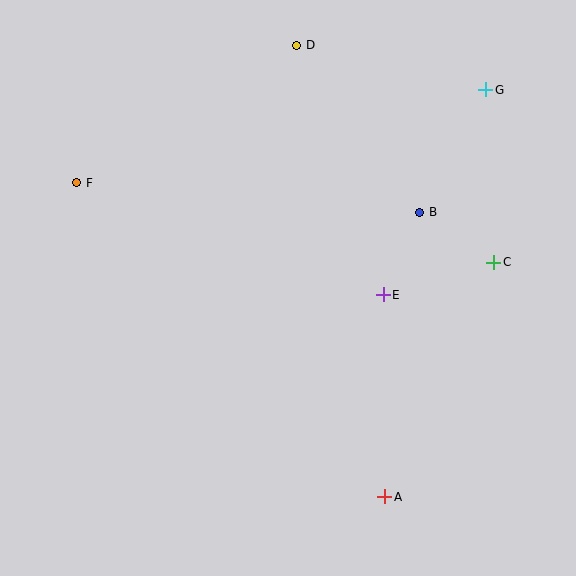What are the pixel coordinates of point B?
Point B is at (420, 212).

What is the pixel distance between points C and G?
The distance between C and G is 173 pixels.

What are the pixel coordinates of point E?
Point E is at (383, 295).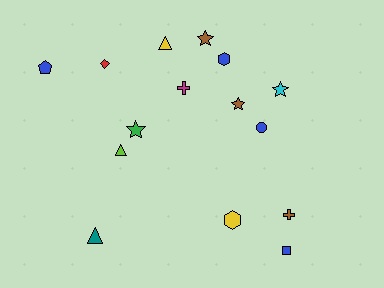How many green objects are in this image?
There is 1 green object.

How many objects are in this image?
There are 15 objects.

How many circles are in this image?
There is 1 circle.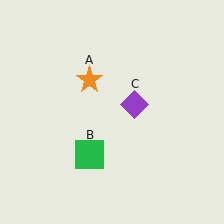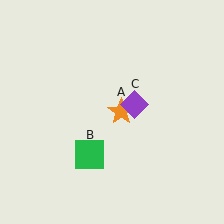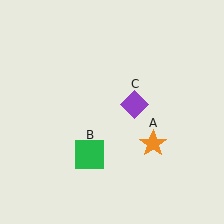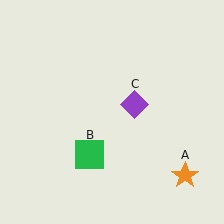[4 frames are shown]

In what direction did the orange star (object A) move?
The orange star (object A) moved down and to the right.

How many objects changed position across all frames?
1 object changed position: orange star (object A).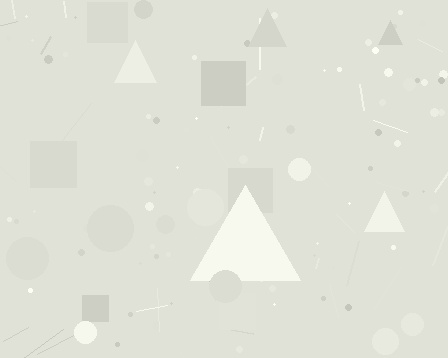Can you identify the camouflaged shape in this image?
The camouflaged shape is a triangle.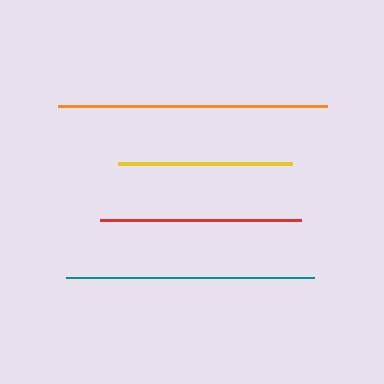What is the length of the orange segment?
The orange segment is approximately 269 pixels long.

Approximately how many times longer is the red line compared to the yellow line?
The red line is approximately 1.2 times the length of the yellow line.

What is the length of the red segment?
The red segment is approximately 201 pixels long.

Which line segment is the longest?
The orange line is the longest at approximately 269 pixels.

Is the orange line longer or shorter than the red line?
The orange line is longer than the red line.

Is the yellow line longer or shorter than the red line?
The red line is longer than the yellow line.